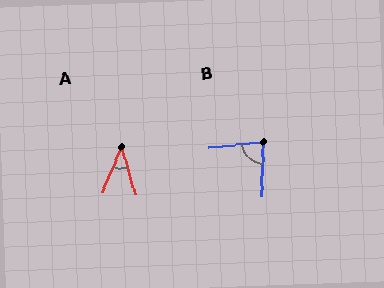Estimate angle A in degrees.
Approximately 38 degrees.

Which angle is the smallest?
A, at approximately 38 degrees.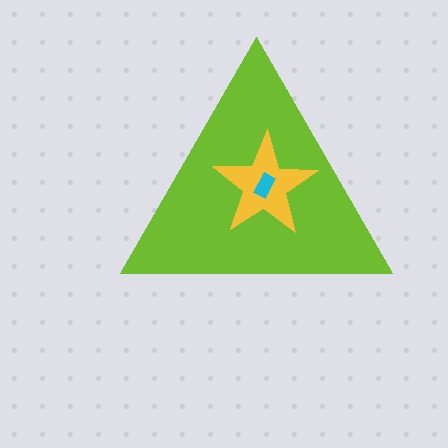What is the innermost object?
The cyan rectangle.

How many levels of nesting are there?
3.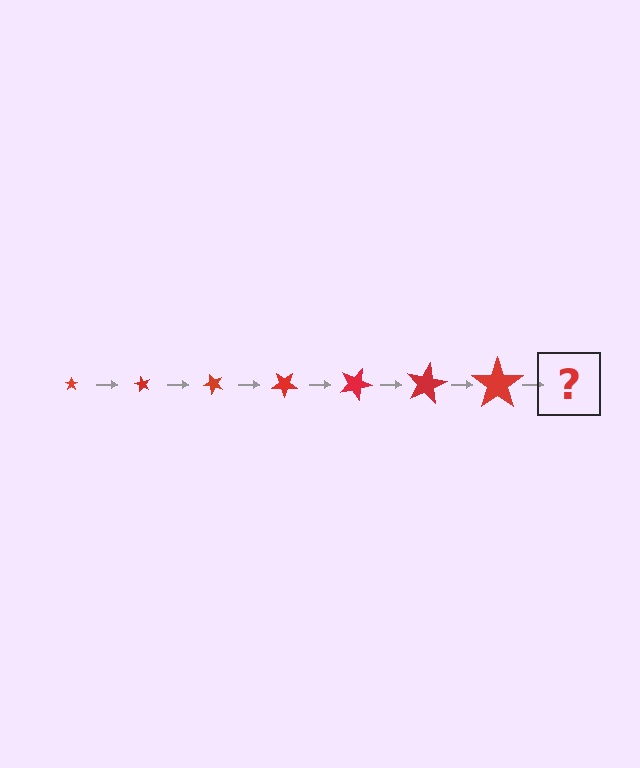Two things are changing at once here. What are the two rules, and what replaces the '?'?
The two rules are that the star grows larger each step and it rotates 60 degrees each step. The '?' should be a star, larger than the previous one and rotated 420 degrees from the start.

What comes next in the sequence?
The next element should be a star, larger than the previous one and rotated 420 degrees from the start.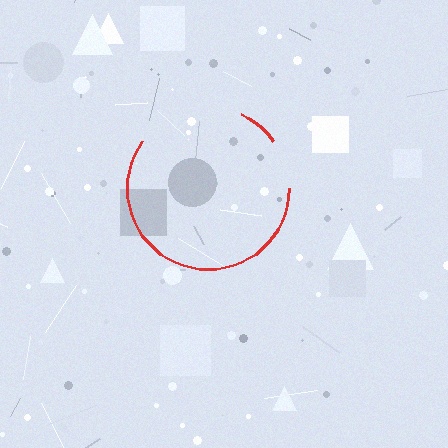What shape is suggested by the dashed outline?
The dashed outline suggests a circle.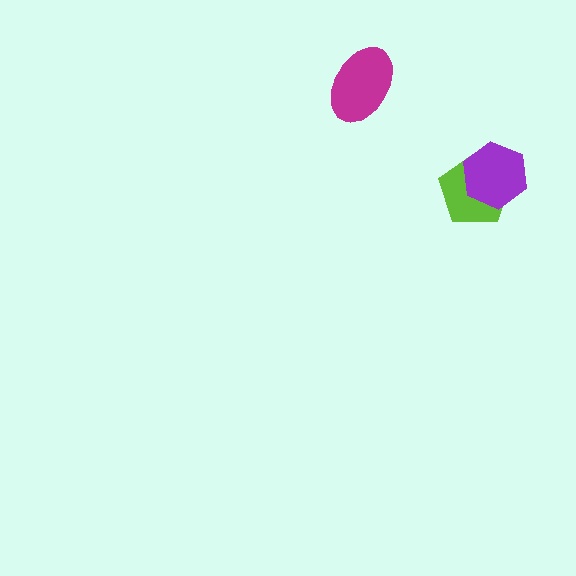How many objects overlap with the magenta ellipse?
0 objects overlap with the magenta ellipse.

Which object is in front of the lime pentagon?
The purple hexagon is in front of the lime pentagon.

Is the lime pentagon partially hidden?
Yes, it is partially covered by another shape.